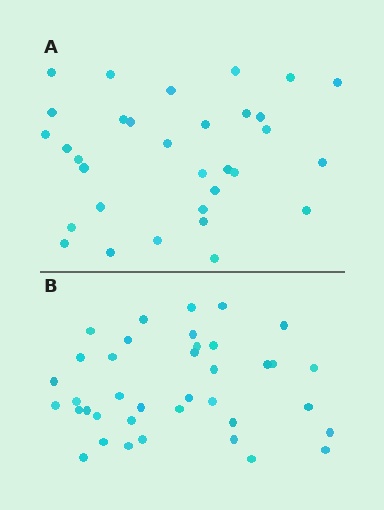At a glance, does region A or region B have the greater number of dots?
Region B (the bottom region) has more dots.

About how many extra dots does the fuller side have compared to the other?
Region B has about 6 more dots than region A.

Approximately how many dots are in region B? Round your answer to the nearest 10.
About 40 dots. (The exact count is 38, which rounds to 40.)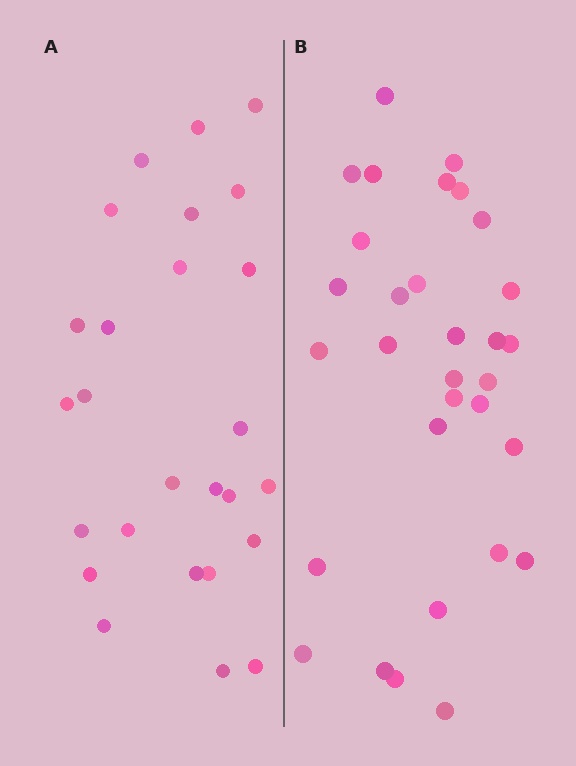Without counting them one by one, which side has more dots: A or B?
Region B (the right region) has more dots.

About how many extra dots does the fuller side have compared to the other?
Region B has about 5 more dots than region A.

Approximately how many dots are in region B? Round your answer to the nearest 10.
About 30 dots. (The exact count is 31, which rounds to 30.)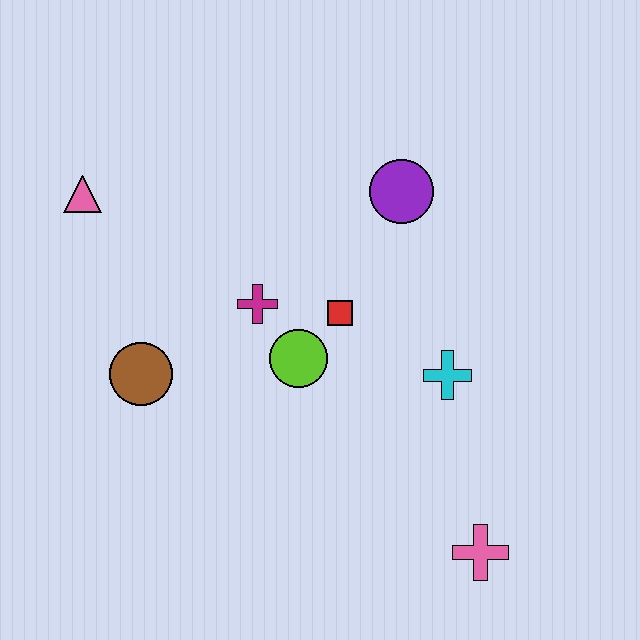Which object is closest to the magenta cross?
The lime circle is closest to the magenta cross.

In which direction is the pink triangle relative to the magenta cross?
The pink triangle is to the left of the magenta cross.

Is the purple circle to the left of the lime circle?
No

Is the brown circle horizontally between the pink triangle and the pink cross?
Yes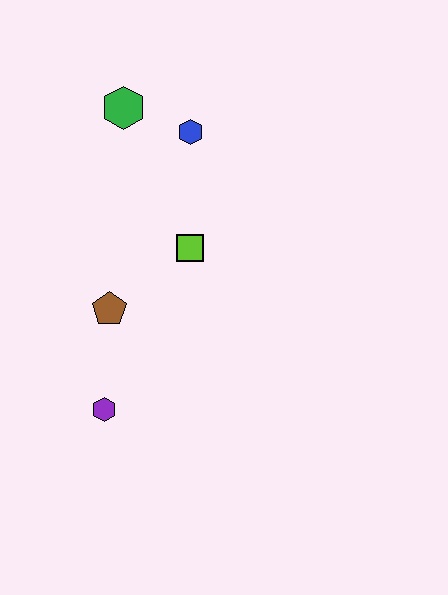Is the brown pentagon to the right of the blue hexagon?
No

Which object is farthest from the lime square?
The purple hexagon is farthest from the lime square.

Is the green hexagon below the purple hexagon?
No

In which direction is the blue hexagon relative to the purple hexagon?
The blue hexagon is above the purple hexagon.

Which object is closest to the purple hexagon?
The brown pentagon is closest to the purple hexagon.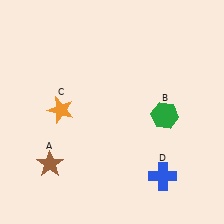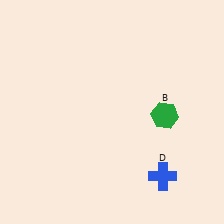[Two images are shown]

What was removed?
The orange star (C), the brown star (A) were removed in Image 2.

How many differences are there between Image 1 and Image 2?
There are 2 differences between the two images.